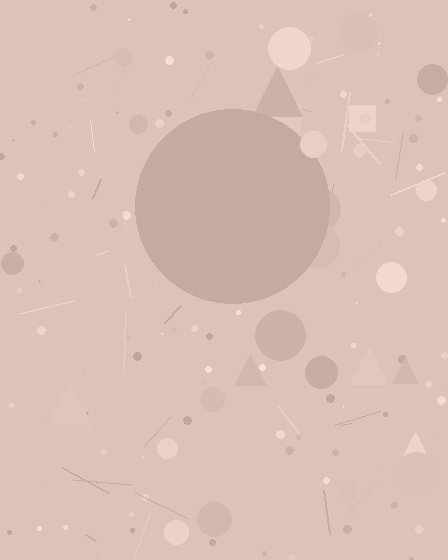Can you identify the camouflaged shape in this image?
The camouflaged shape is a circle.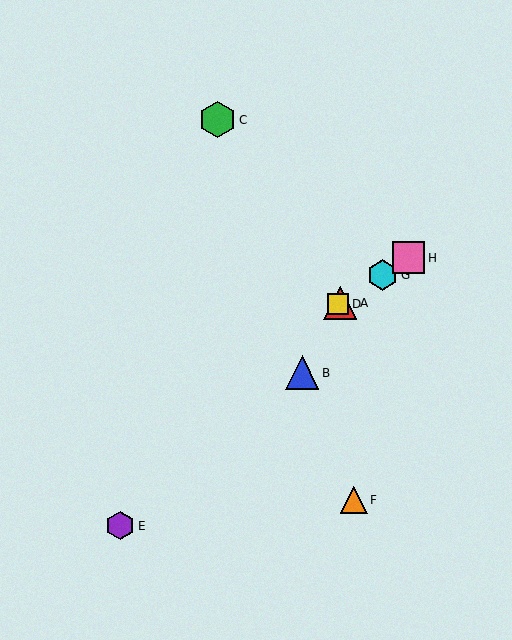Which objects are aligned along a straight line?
Objects A, D, G, H are aligned along a straight line.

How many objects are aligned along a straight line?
4 objects (A, D, G, H) are aligned along a straight line.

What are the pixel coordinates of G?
Object G is at (383, 275).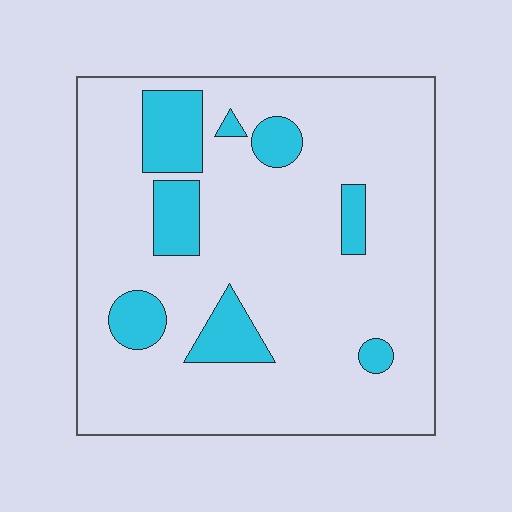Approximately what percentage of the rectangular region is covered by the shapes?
Approximately 15%.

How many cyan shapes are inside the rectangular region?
8.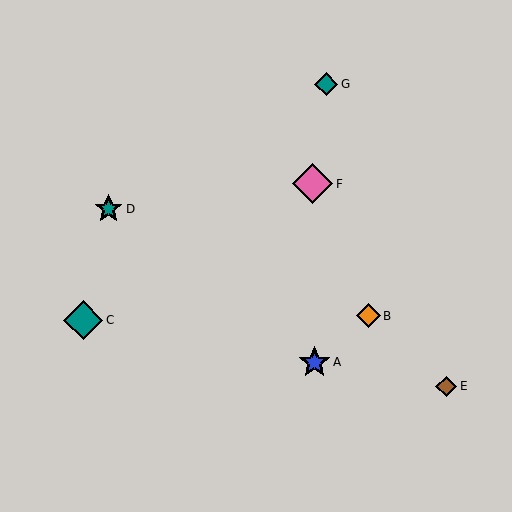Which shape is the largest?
The pink diamond (labeled F) is the largest.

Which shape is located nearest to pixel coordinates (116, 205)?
The teal star (labeled D) at (109, 209) is nearest to that location.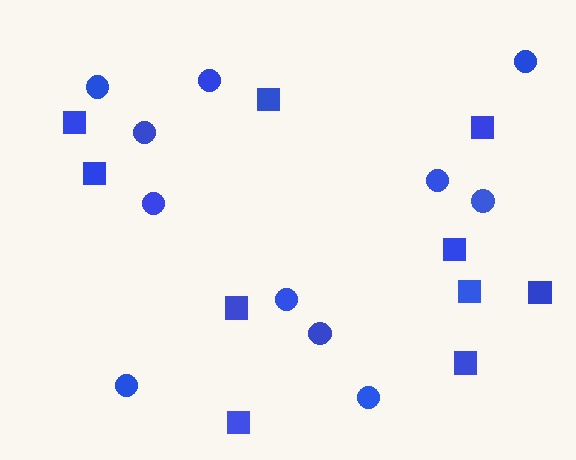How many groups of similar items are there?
There are 2 groups: one group of circles (11) and one group of squares (10).